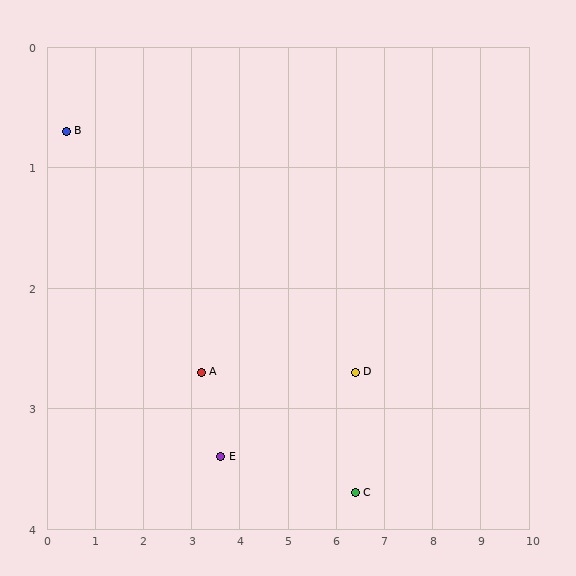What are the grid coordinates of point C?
Point C is at approximately (6.4, 3.7).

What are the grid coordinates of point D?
Point D is at approximately (6.4, 2.7).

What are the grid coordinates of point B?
Point B is at approximately (0.4, 0.7).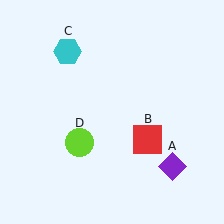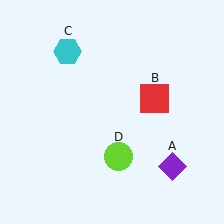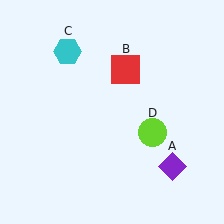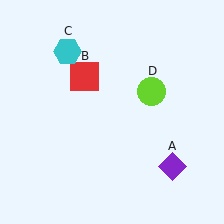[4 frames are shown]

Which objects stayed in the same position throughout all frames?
Purple diamond (object A) and cyan hexagon (object C) remained stationary.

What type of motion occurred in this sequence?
The red square (object B), lime circle (object D) rotated counterclockwise around the center of the scene.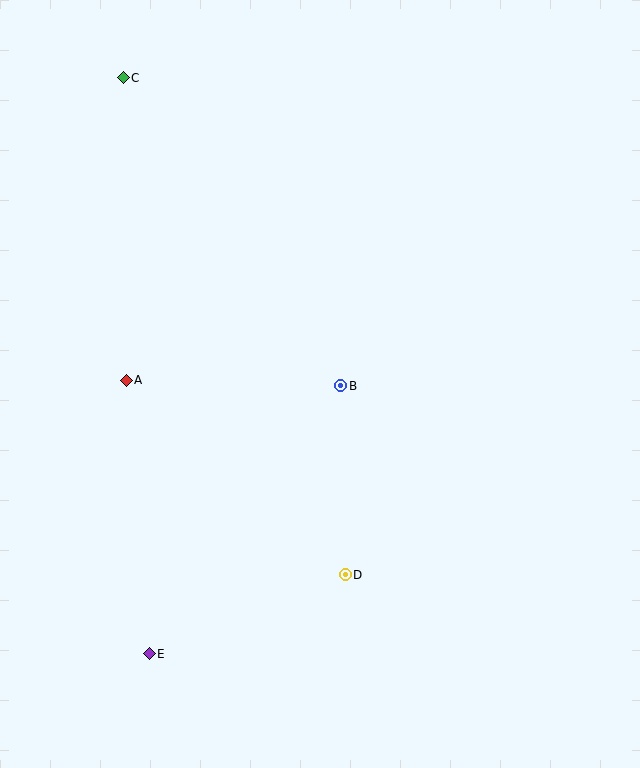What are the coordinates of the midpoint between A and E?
The midpoint between A and E is at (138, 517).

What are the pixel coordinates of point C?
Point C is at (123, 78).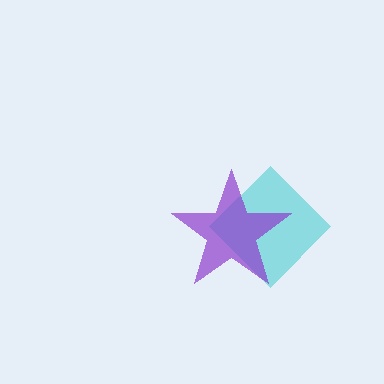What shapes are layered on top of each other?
The layered shapes are: a cyan diamond, a purple star.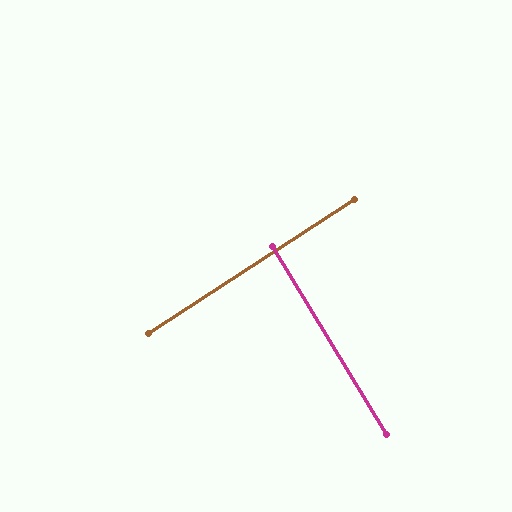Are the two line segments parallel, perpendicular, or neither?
Perpendicular — they meet at approximately 88°.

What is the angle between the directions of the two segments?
Approximately 88 degrees.